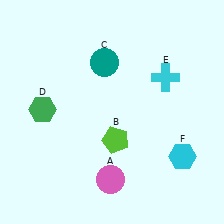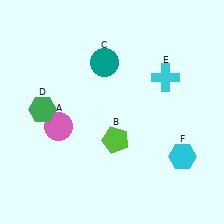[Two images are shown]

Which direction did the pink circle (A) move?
The pink circle (A) moved up.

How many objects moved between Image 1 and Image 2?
1 object moved between the two images.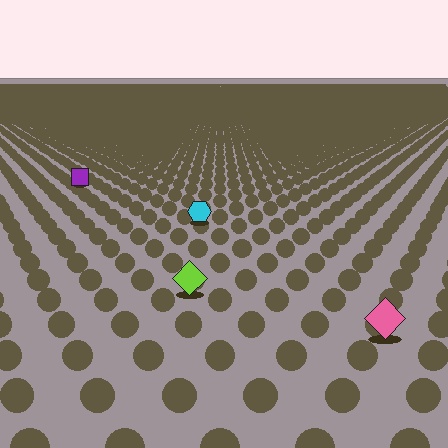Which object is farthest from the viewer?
The purple square is farthest from the viewer. It appears smaller and the ground texture around it is denser.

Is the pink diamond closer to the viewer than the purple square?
Yes. The pink diamond is closer — you can tell from the texture gradient: the ground texture is coarser near it.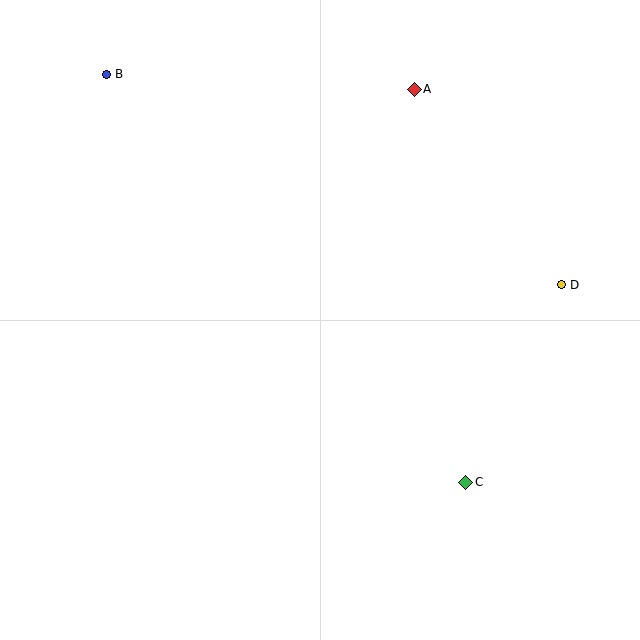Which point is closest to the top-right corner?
Point A is closest to the top-right corner.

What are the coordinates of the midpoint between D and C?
The midpoint between D and C is at (514, 383).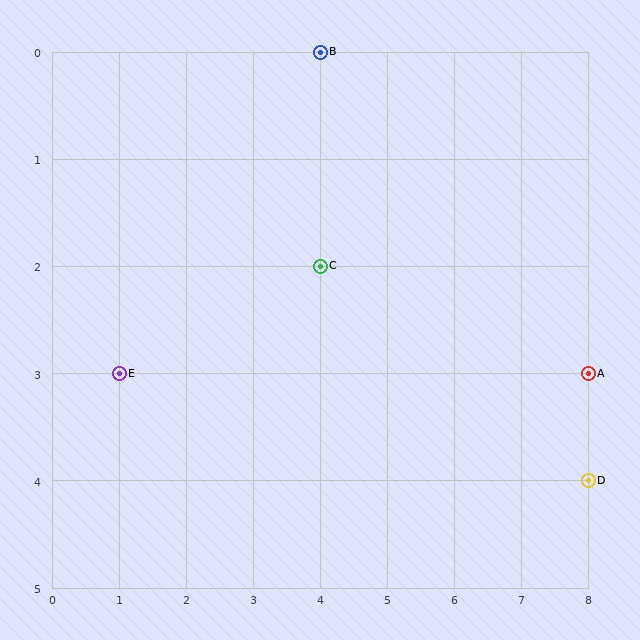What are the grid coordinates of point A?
Point A is at grid coordinates (8, 3).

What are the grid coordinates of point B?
Point B is at grid coordinates (4, 0).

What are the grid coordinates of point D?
Point D is at grid coordinates (8, 4).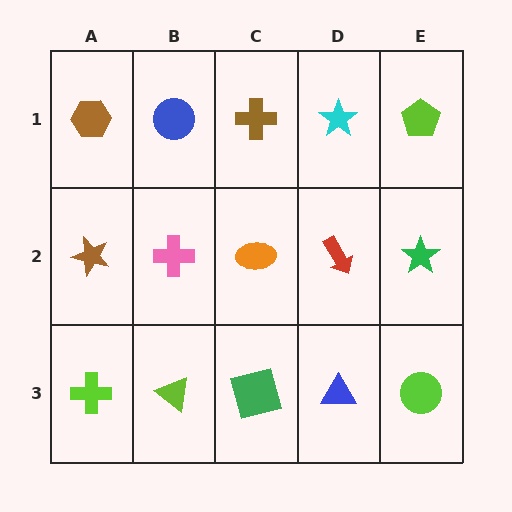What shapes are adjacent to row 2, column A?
A brown hexagon (row 1, column A), a lime cross (row 3, column A), a pink cross (row 2, column B).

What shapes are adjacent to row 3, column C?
An orange ellipse (row 2, column C), a lime triangle (row 3, column B), a blue triangle (row 3, column D).